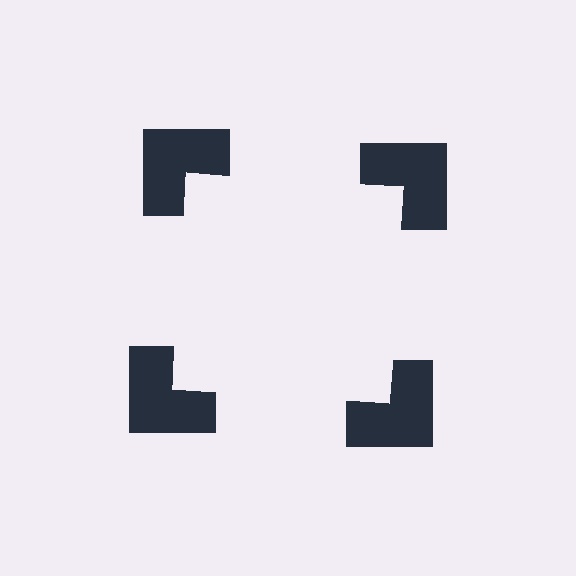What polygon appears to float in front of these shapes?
An illusory square — its edges are inferred from the aligned wedge cuts in the notched squares, not physically drawn.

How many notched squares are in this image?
There are 4 — one at each vertex of the illusory square.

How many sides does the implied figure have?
4 sides.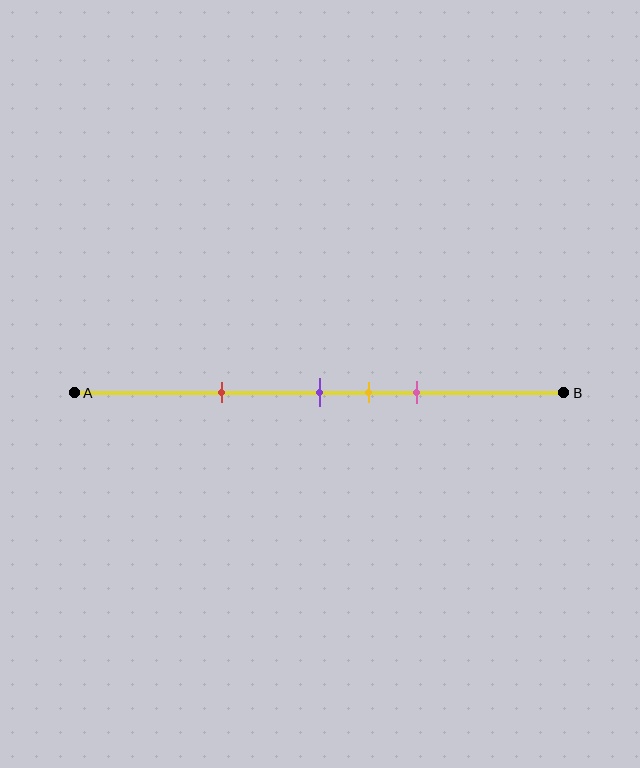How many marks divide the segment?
There are 4 marks dividing the segment.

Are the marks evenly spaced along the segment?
No, the marks are not evenly spaced.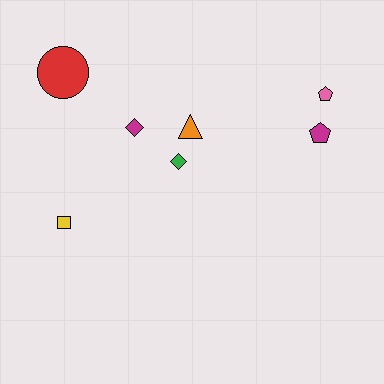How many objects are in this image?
There are 7 objects.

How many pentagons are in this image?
There are 2 pentagons.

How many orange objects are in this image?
There is 1 orange object.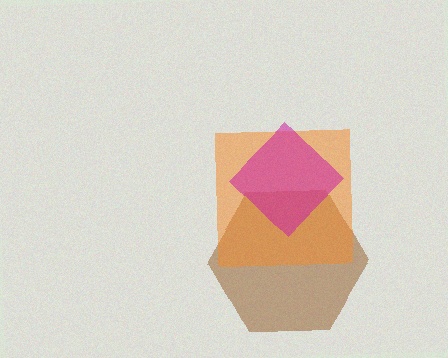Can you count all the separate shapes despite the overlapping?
Yes, there are 3 separate shapes.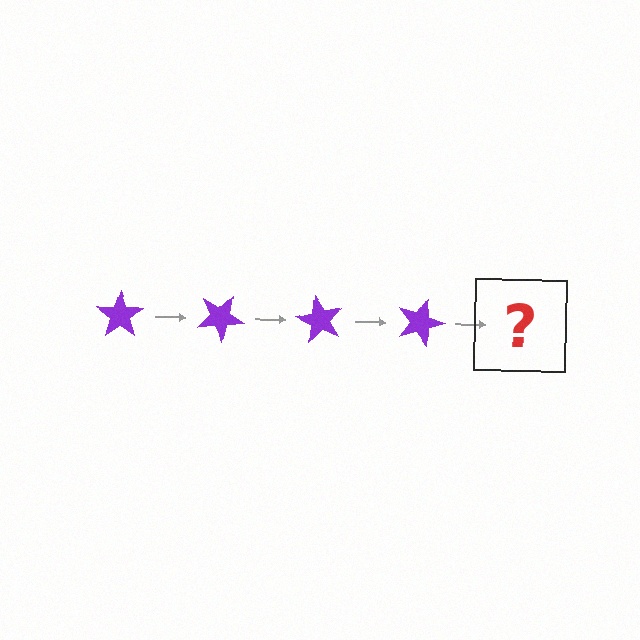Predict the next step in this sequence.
The next step is a purple star rotated 120 degrees.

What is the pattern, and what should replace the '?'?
The pattern is that the star rotates 30 degrees each step. The '?' should be a purple star rotated 120 degrees.